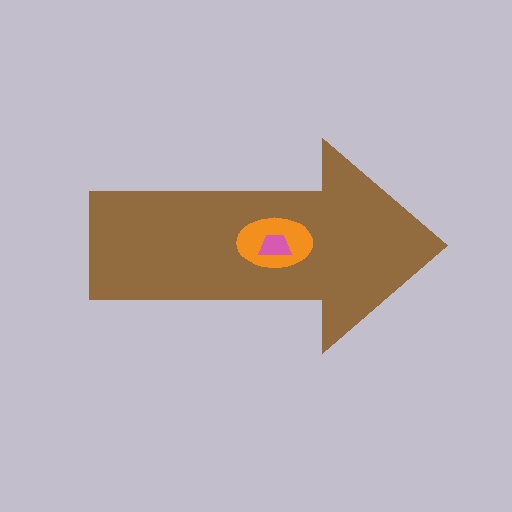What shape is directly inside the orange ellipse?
The pink trapezoid.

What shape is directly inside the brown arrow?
The orange ellipse.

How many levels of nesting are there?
3.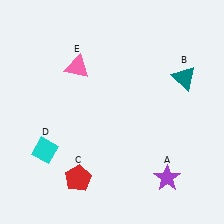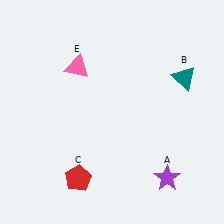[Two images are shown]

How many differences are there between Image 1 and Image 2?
There is 1 difference between the two images.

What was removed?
The cyan diamond (D) was removed in Image 2.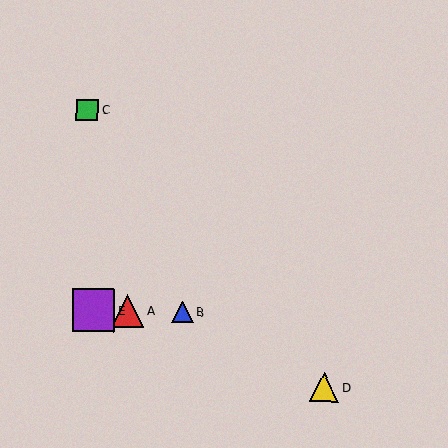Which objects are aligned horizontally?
Objects A, B, E are aligned horizontally.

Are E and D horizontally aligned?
No, E is at y≈310 and D is at y≈388.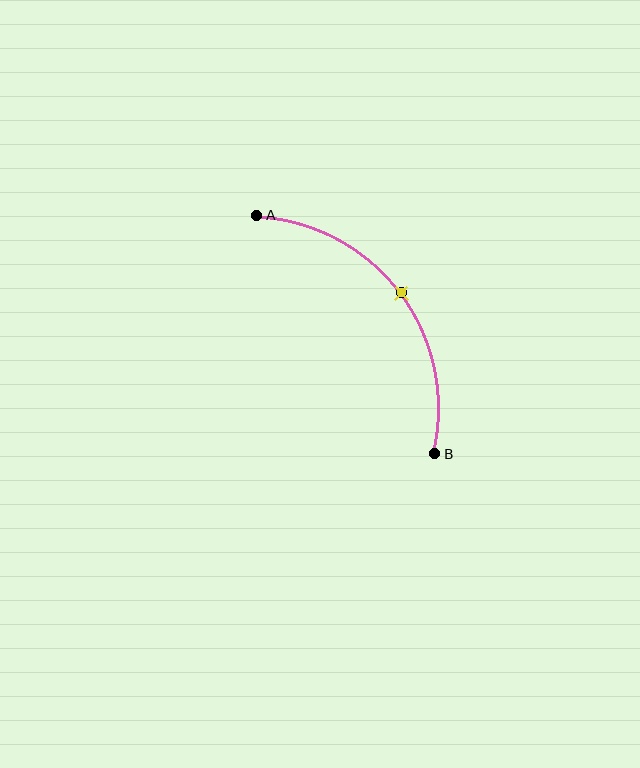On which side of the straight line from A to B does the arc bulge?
The arc bulges above and to the right of the straight line connecting A and B.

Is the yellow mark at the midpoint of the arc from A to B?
Yes. The yellow mark lies on the arc at equal arc-length from both A and B — it is the arc midpoint.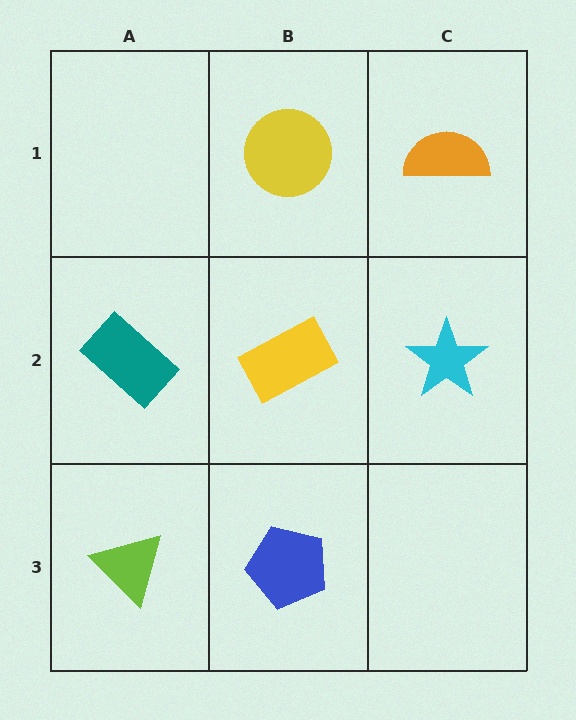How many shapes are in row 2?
3 shapes.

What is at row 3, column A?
A lime triangle.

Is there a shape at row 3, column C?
No, that cell is empty.